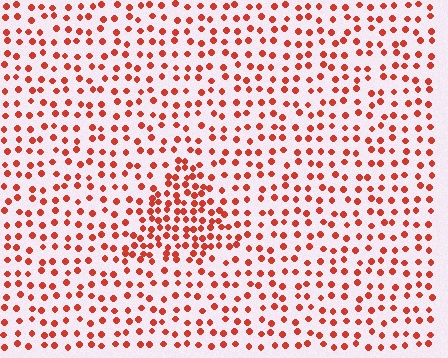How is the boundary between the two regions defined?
The boundary is defined by a change in element density (approximately 2.0x ratio). All elements are the same color, size, and shape.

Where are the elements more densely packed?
The elements are more densely packed inside the triangle boundary.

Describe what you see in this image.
The image contains small red elements arranged at two different densities. A triangle-shaped region is visible where the elements are more densely packed than the surrounding area.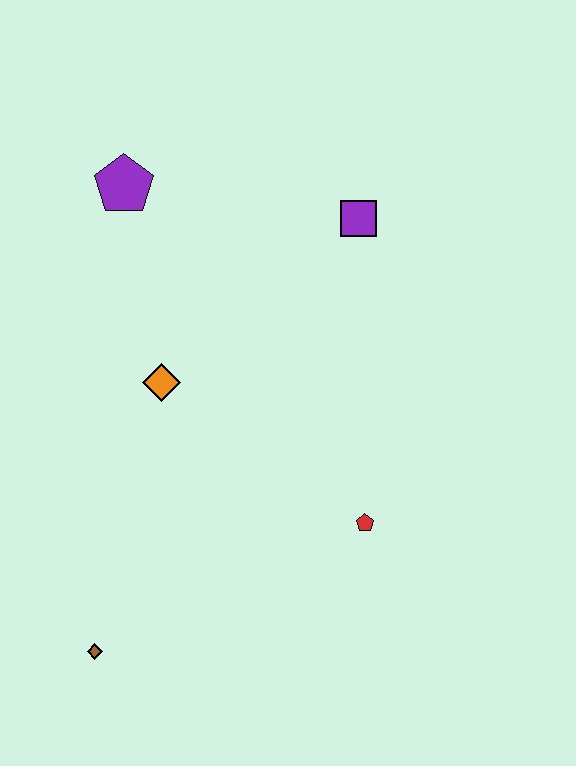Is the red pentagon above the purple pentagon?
No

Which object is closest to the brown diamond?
The orange diamond is closest to the brown diamond.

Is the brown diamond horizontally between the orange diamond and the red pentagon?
No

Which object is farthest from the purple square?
The brown diamond is farthest from the purple square.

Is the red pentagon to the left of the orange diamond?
No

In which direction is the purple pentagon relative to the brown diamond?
The purple pentagon is above the brown diamond.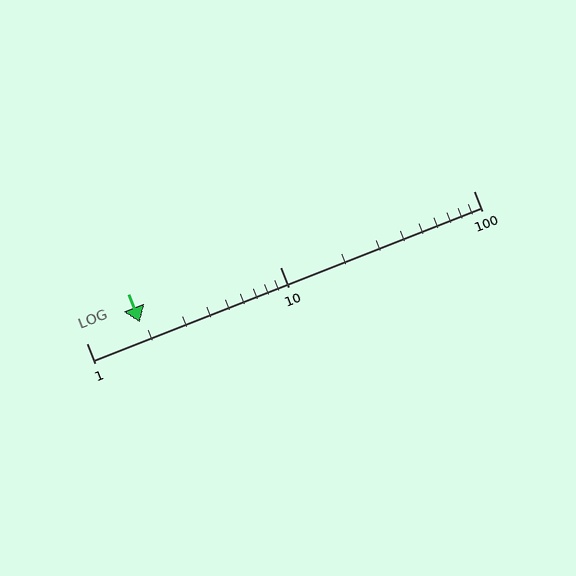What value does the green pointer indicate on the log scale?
The pointer indicates approximately 1.9.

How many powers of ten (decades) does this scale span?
The scale spans 2 decades, from 1 to 100.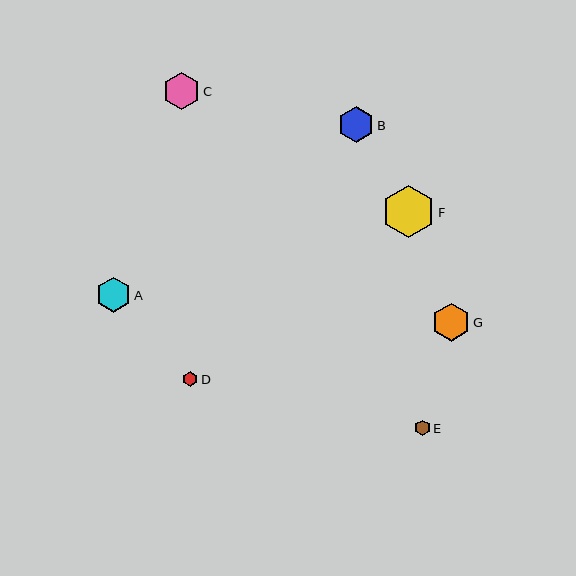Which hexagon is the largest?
Hexagon F is the largest with a size of approximately 53 pixels.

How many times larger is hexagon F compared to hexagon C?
Hexagon F is approximately 1.4 times the size of hexagon C.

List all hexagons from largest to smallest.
From largest to smallest: F, G, C, B, A, D, E.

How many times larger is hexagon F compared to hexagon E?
Hexagon F is approximately 3.5 times the size of hexagon E.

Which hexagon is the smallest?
Hexagon E is the smallest with a size of approximately 15 pixels.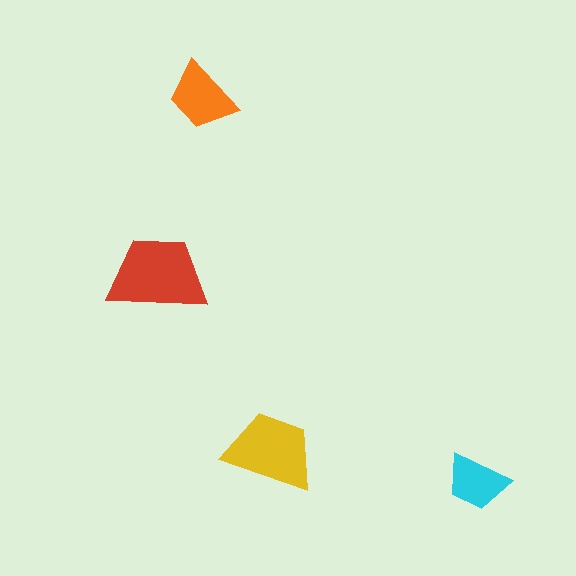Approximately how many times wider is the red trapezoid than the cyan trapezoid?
About 1.5 times wider.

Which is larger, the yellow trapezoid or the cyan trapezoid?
The yellow one.